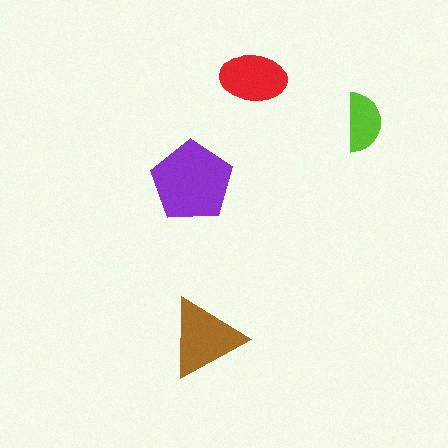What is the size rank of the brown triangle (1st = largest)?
2nd.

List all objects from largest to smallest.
The purple pentagon, the brown triangle, the red ellipse, the lime semicircle.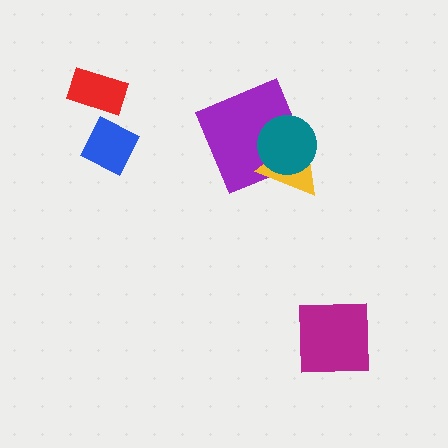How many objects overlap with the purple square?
2 objects overlap with the purple square.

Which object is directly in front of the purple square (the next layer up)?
The yellow triangle is directly in front of the purple square.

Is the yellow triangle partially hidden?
Yes, it is partially covered by another shape.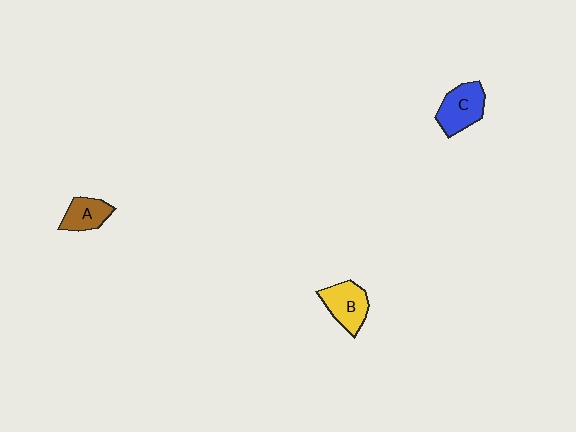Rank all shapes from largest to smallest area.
From largest to smallest: C (blue), B (yellow), A (brown).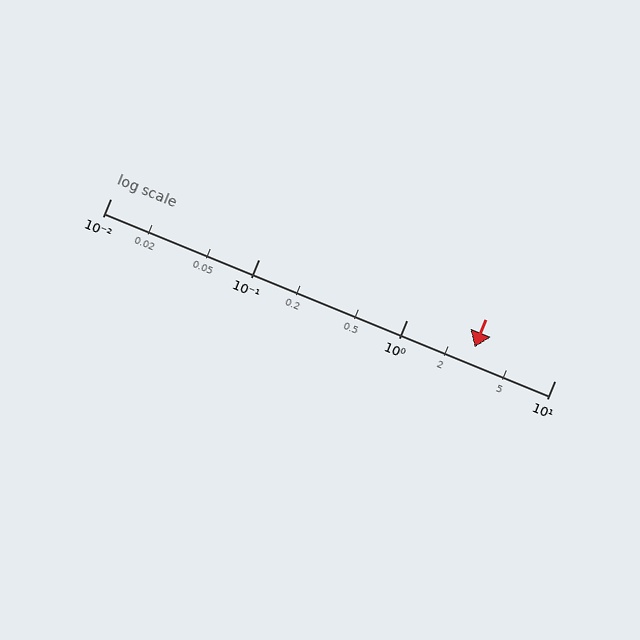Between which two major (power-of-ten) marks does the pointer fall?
The pointer is between 1 and 10.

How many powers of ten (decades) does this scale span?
The scale spans 3 decades, from 0.01 to 10.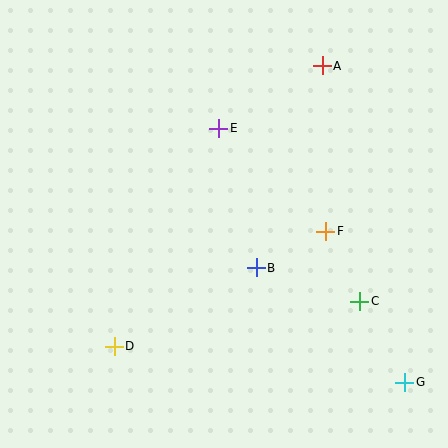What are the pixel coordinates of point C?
Point C is at (360, 301).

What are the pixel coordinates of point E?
Point E is at (219, 128).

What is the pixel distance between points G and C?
The distance between G and C is 93 pixels.